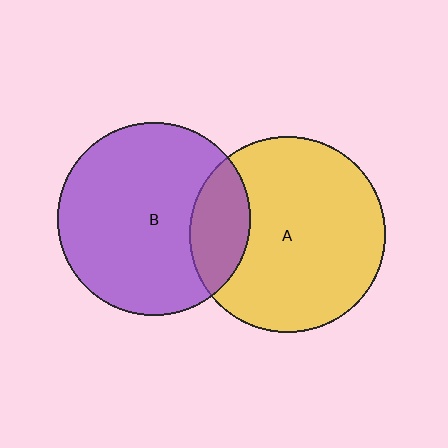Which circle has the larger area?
Circle A (yellow).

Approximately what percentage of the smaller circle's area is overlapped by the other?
Approximately 20%.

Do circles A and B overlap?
Yes.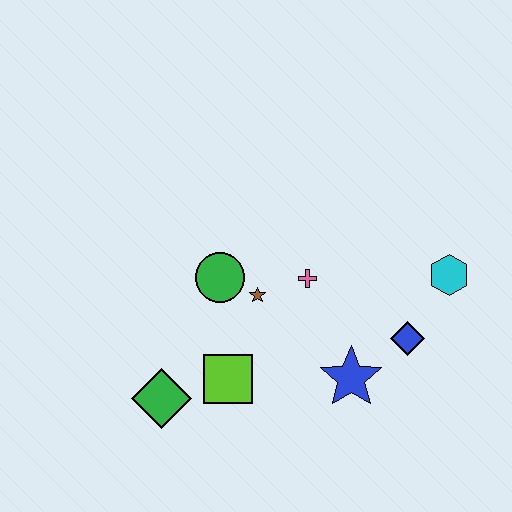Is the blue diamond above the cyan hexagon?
No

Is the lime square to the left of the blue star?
Yes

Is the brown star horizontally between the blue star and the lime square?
Yes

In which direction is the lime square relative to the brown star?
The lime square is below the brown star.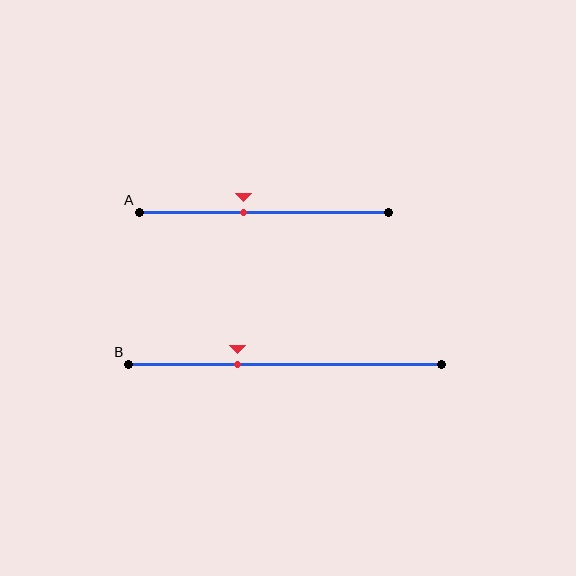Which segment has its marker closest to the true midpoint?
Segment A has its marker closest to the true midpoint.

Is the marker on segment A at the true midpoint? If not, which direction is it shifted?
No, the marker on segment A is shifted to the left by about 8% of the segment length.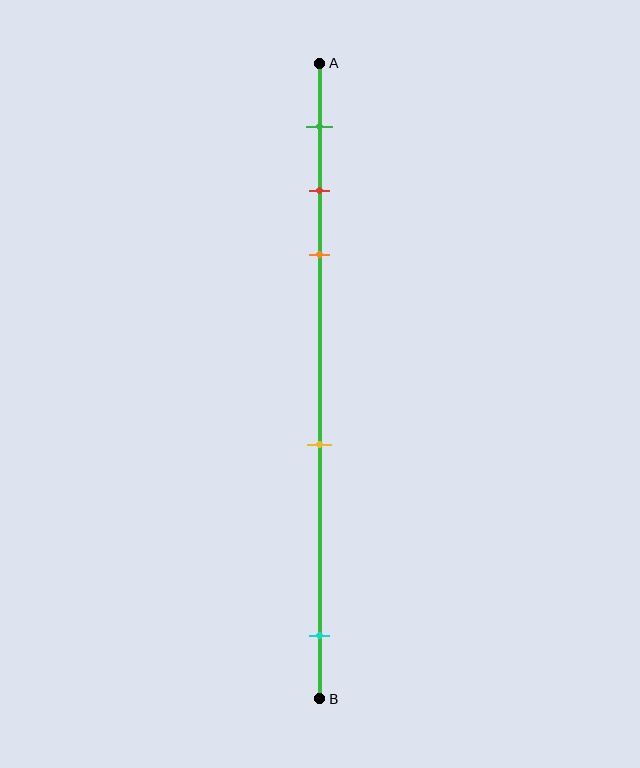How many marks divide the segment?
There are 5 marks dividing the segment.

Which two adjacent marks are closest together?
The red and orange marks are the closest adjacent pair.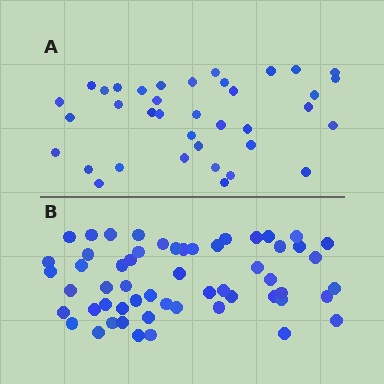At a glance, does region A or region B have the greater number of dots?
Region B (the bottom region) has more dots.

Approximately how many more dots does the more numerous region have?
Region B has approximately 20 more dots than region A.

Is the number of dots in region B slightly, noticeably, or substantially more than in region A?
Region B has substantially more. The ratio is roughly 1.5 to 1.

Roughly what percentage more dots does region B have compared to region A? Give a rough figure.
About 50% more.